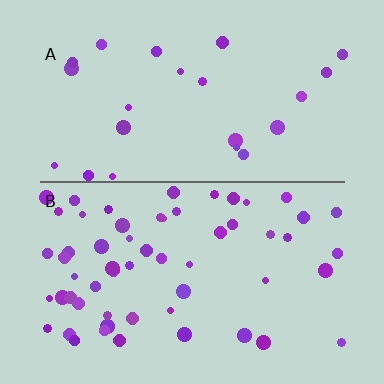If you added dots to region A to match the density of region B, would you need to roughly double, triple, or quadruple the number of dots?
Approximately double.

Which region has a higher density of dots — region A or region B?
B (the bottom).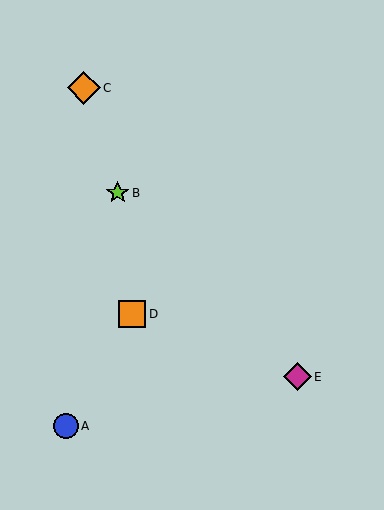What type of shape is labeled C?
Shape C is an orange diamond.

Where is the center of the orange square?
The center of the orange square is at (132, 314).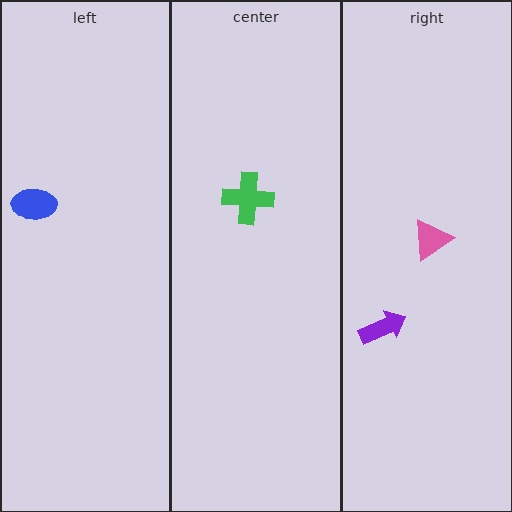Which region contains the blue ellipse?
The left region.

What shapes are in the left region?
The blue ellipse.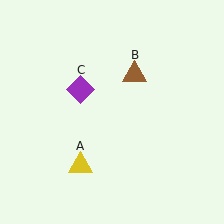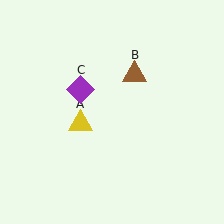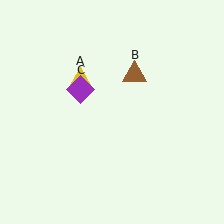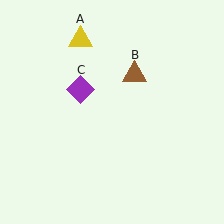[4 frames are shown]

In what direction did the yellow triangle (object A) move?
The yellow triangle (object A) moved up.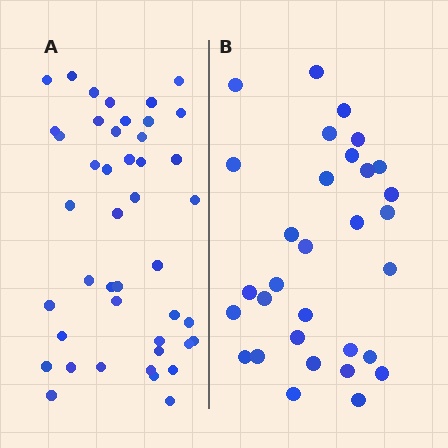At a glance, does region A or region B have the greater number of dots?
Region A (the left region) has more dots.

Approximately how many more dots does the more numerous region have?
Region A has approximately 15 more dots than region B.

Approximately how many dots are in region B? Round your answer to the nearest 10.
About 30 dots. (The exact count is 31, which rounds to 30.)